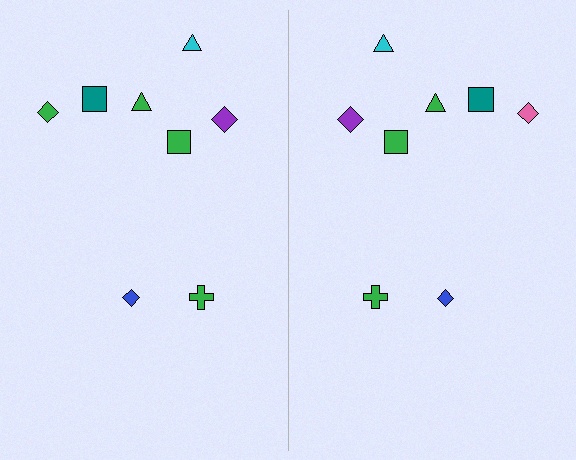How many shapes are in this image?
There are 16 shapes in this image.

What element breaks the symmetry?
The pink diamond on the right side breaks the symmetry — its mirror counterpart is green.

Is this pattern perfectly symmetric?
No, the pattern is not perfectly symmetric. The pink diamond on the right side breaks the symmetry — its mirror counterpart is green.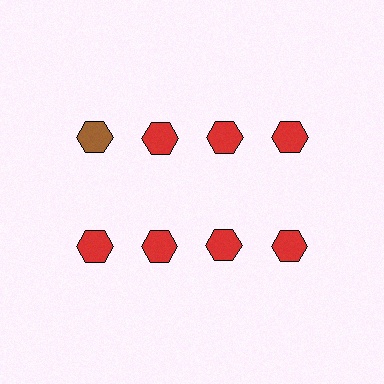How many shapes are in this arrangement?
There are 8 shapes arranged in a grid pattern.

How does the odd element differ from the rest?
It has a different color: brown instead of red.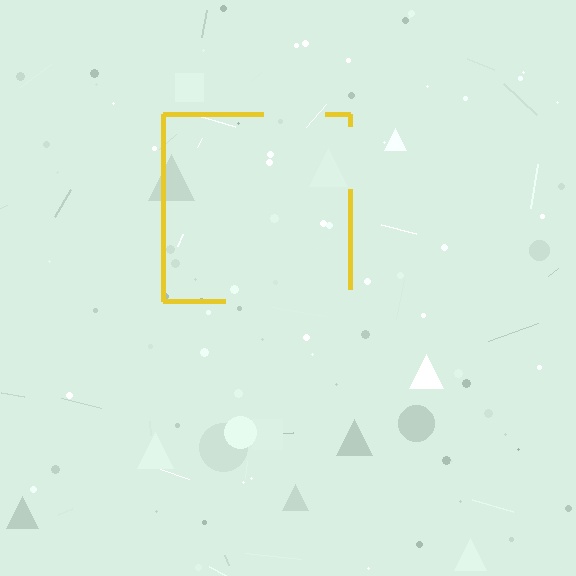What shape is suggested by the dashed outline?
The dashed outline suggests a square.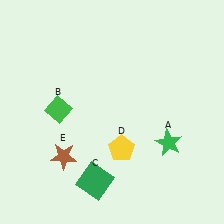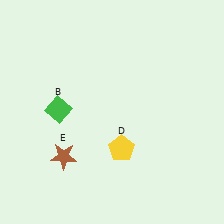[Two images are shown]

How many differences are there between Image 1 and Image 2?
There are 2 differences between the two images.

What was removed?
The green star (A), the green square (C) were removed in Image 2.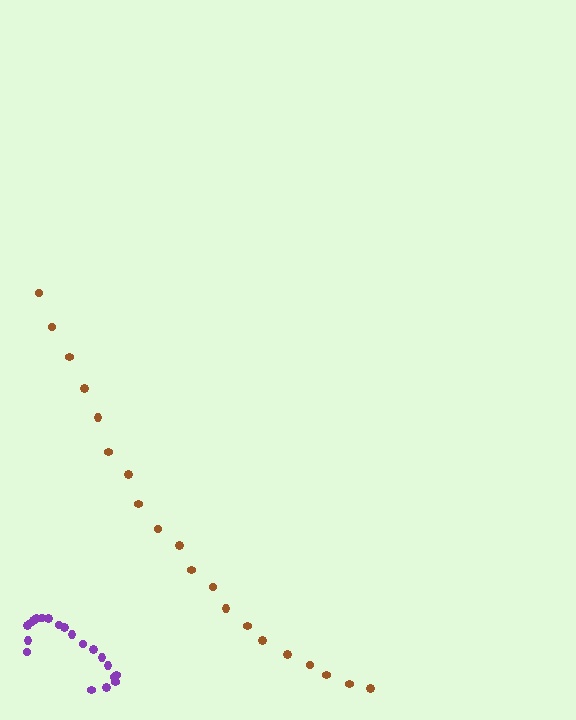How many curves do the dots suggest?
There are 2 distinct paths.